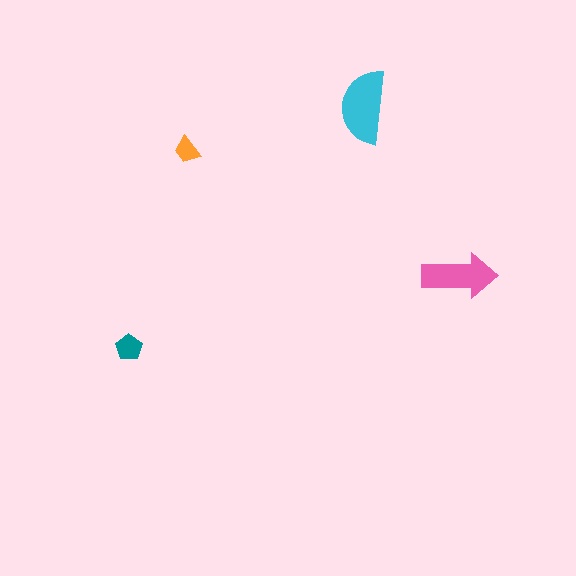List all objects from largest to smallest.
The cyan semicircle, the pink arrow, the teal pentagon, the orange trapezoid.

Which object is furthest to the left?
The teal pentagon is leftmost.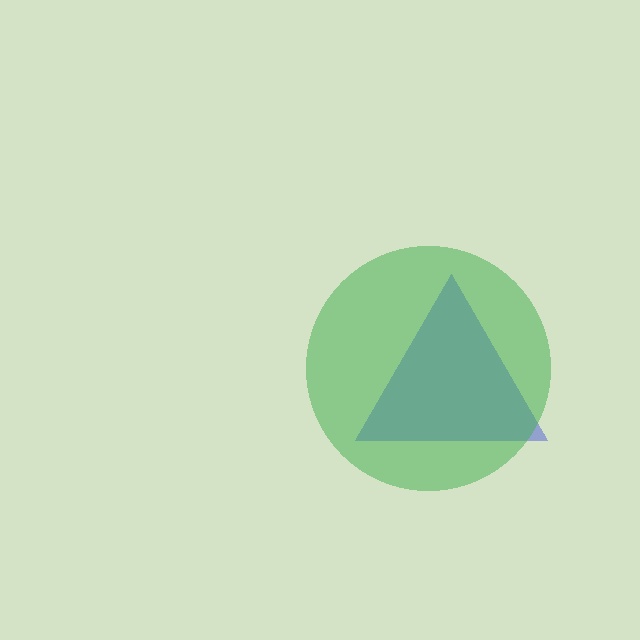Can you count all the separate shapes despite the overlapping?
Yes, there are 2 separate shapes.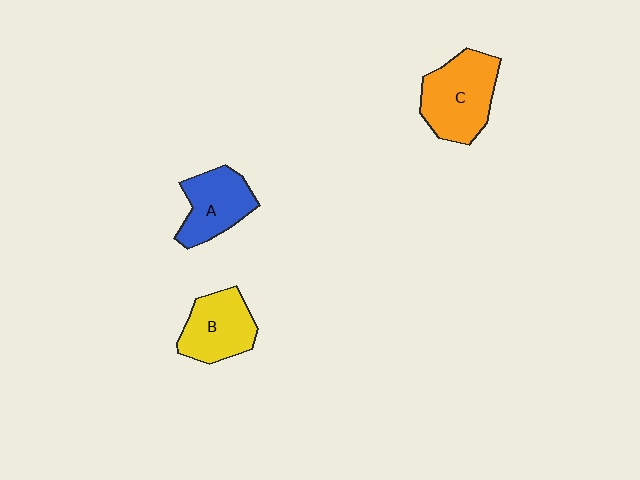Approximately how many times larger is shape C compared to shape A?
Approximately 1.3 times.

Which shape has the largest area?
Shape C (orange).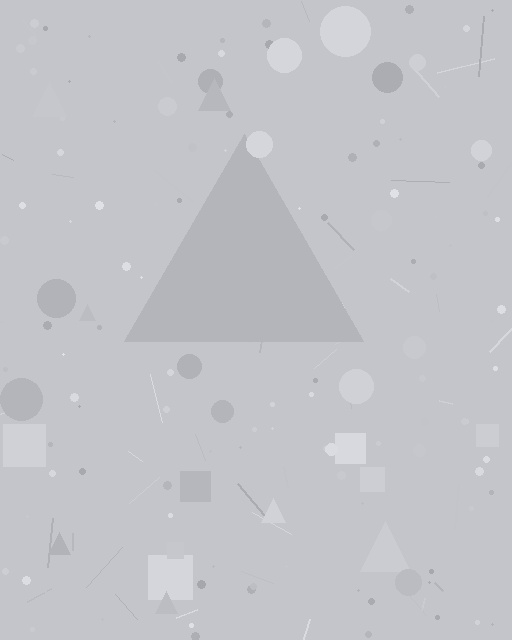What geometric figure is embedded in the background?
A triangle is embedded in the background.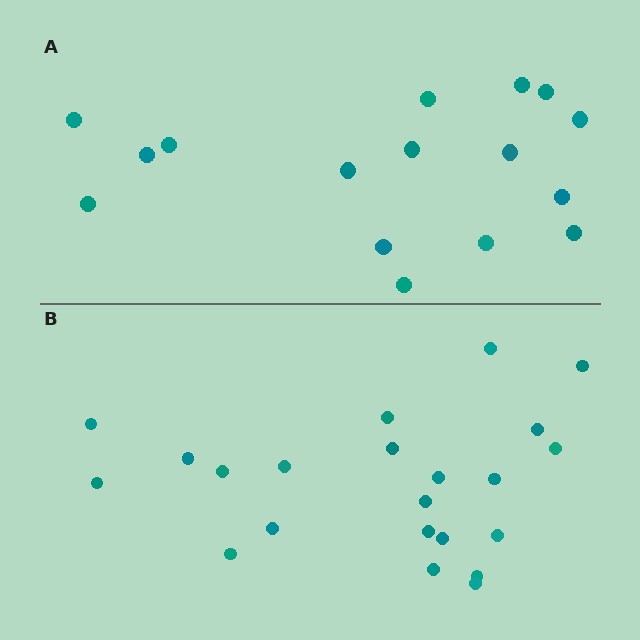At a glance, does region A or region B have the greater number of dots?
Region B (the bottom region) has more dots.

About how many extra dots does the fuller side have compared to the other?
Region B has about 6 more dots than region A.